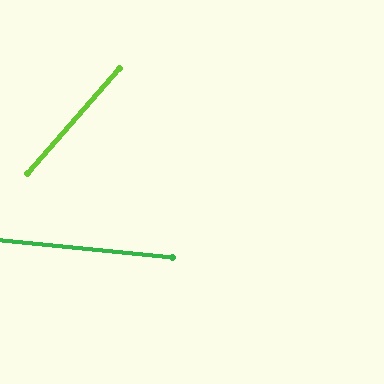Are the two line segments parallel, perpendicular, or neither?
Neither parallel nor perpendicular — they differ by about 55°.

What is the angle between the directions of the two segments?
Approximately 55 degrees.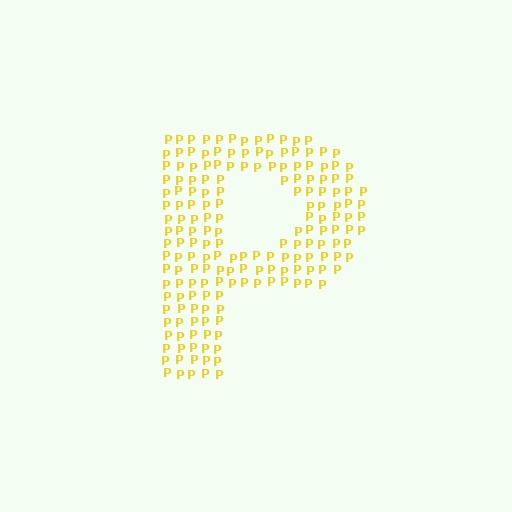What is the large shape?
The large shape is the letter P.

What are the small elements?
The small elements are letter P's.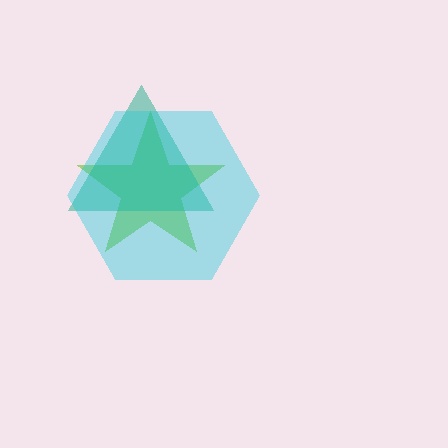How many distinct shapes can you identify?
There are 3 distinct shapes: a lime star, a teal triangle, a cyan hexagon.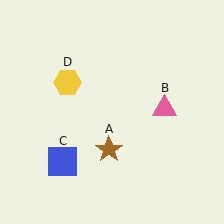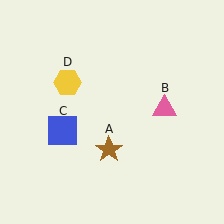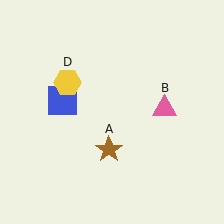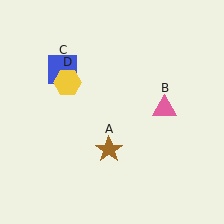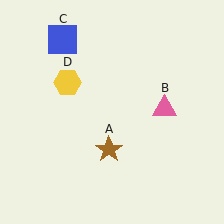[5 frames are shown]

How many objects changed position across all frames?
1 object changed position: blue square (object C).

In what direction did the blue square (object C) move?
The blue square (object C) moved up.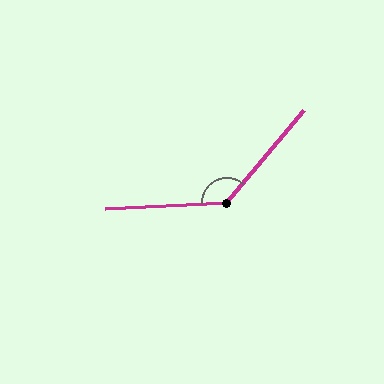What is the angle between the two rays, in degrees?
Approximately 133 degrees.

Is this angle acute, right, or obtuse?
It is obtuse.